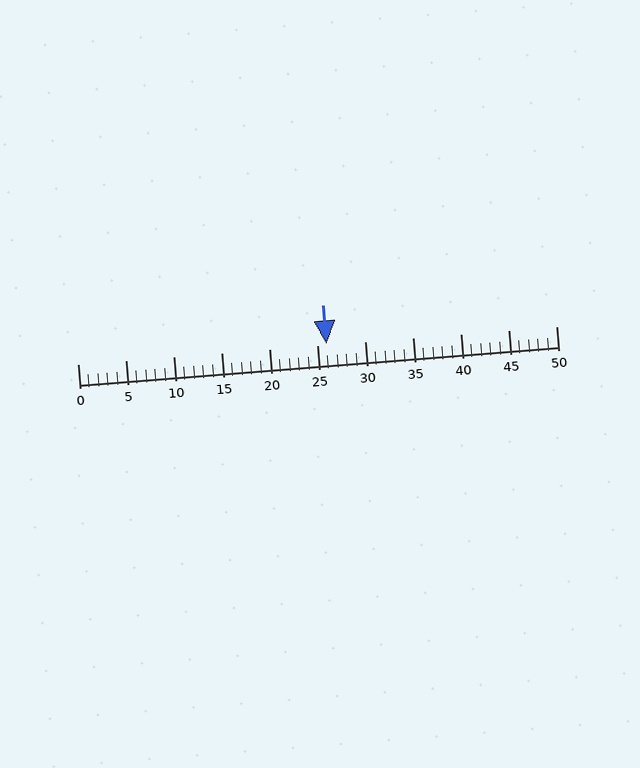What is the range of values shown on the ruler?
The ruler shows values from 0 to 50.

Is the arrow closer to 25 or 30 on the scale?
The arrow is closer to 25.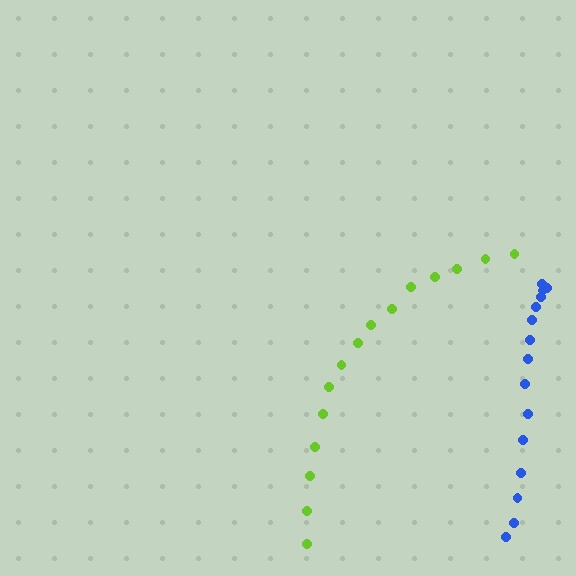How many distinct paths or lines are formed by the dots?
There are 2 distinct paths.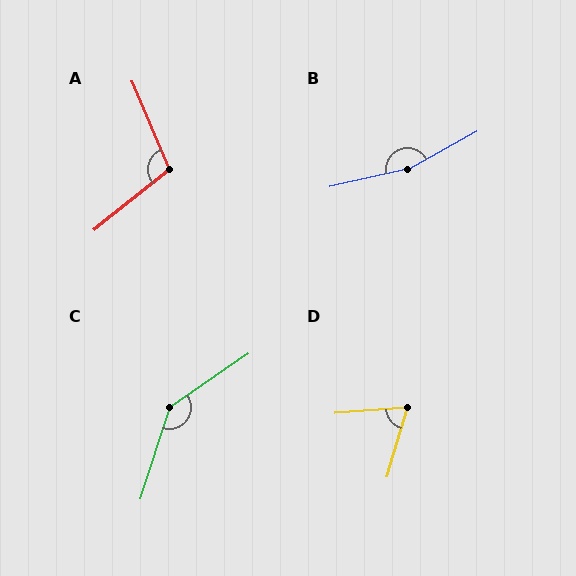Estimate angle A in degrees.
Approximately 106 degrees.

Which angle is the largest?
B, at approximately 164 degrees.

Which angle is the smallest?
D, at approximately 69 degrees.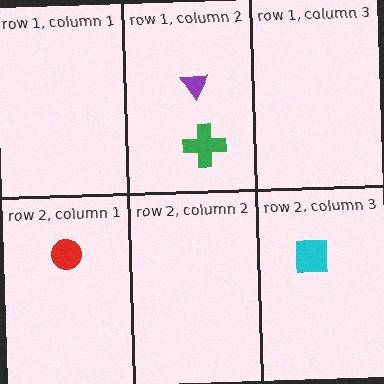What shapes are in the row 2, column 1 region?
The red circle.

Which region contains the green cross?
The row 1, column 2 region.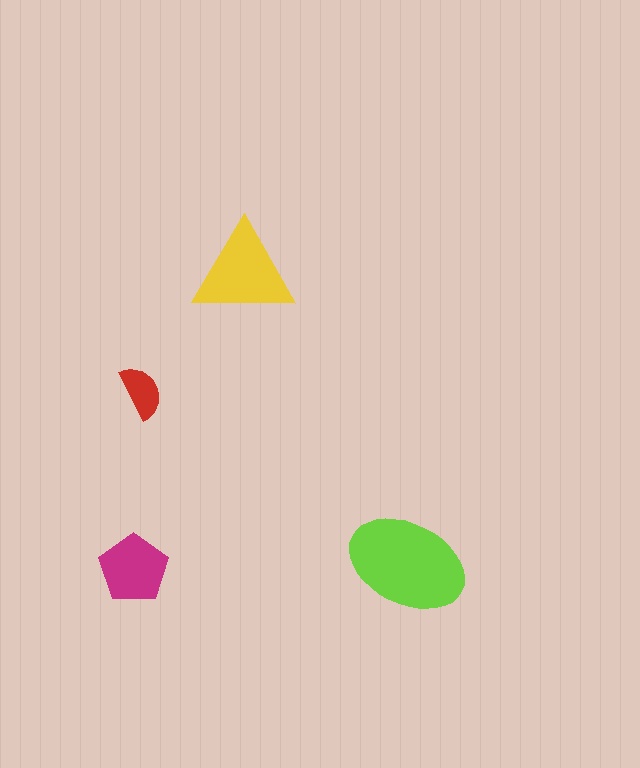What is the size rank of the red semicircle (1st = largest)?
4th.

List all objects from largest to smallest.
The lime ellipse, the yellow triangle, the magenta pentagon, the red semicircle.